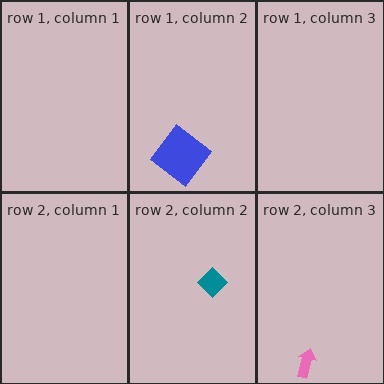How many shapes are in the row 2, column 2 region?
1.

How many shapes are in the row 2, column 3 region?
1.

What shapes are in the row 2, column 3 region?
The pink arrow.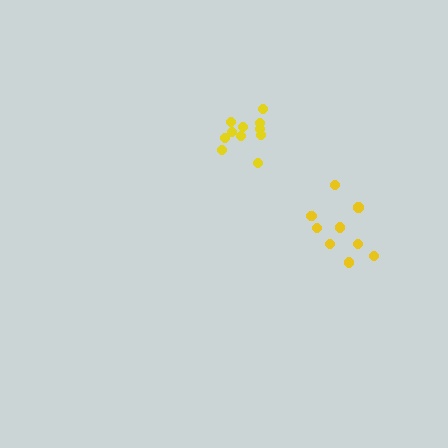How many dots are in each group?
Group 1: 11 dots, Group 2: 9 dots (20 total).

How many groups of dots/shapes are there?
There are 2 groups.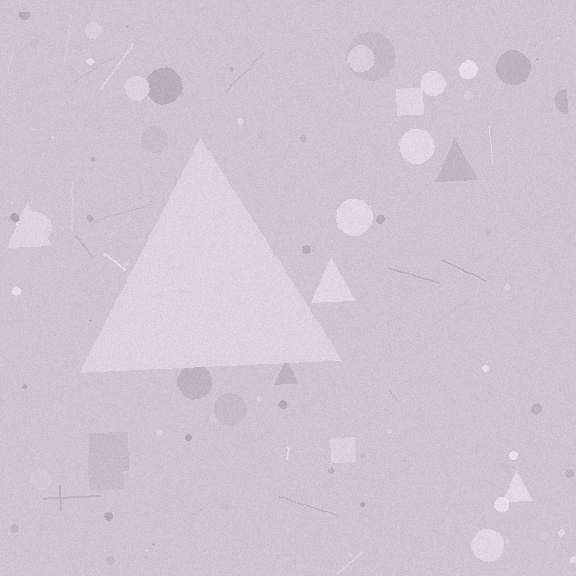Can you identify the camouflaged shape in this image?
The camouflaged shape is a triangle.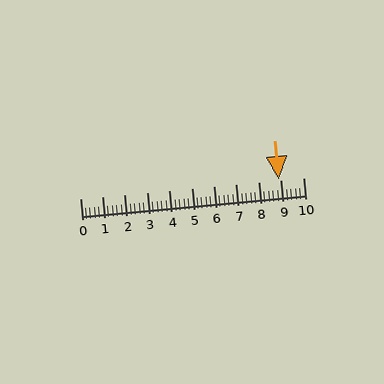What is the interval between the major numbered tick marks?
The major tick marks are spaced 1 units apart.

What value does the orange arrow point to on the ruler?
The orange arrow points to approximately 8.9.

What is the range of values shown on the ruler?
The ruler shows values from 0 to 10.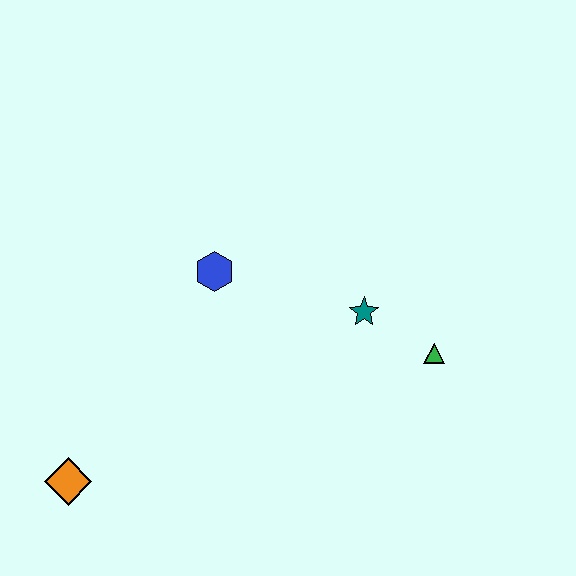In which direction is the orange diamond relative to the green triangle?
The orange diamond is to the left of the green triangle.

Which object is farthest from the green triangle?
The orange diamond is farthest from the green triangle.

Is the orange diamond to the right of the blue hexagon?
No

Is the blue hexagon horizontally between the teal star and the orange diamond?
Yes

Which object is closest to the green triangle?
The teal star is closest to the green triangle.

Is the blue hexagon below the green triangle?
No